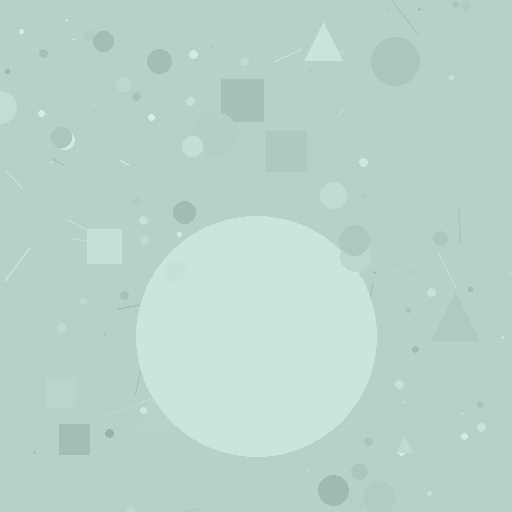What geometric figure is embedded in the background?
A circle is embedded in the background.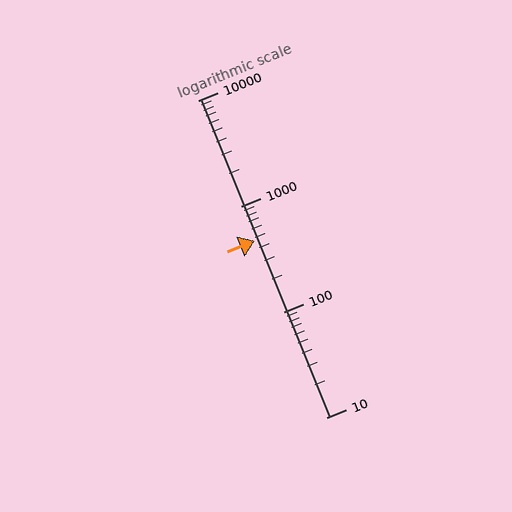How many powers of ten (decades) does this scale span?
The scale spans 3 decades, from 10 to 10000.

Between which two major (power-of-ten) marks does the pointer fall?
The pointer is between 100 and 1000.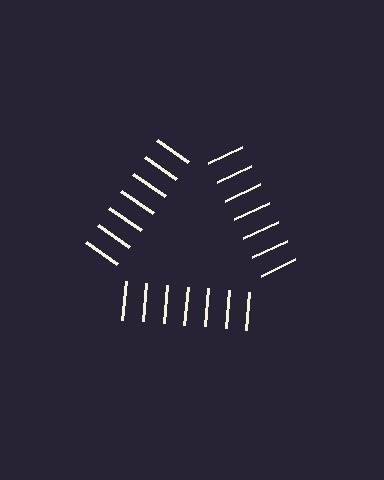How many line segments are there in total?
21 — 7 along each of the 3 edges.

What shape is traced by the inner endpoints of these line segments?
An illusory triangle — the line segments terminate on its edges but no continuous stroke is drawn.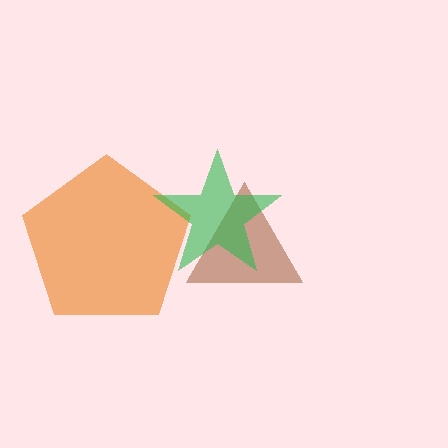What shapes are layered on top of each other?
The layered shapes are: an orange pentagon, a brown triangle, a green star.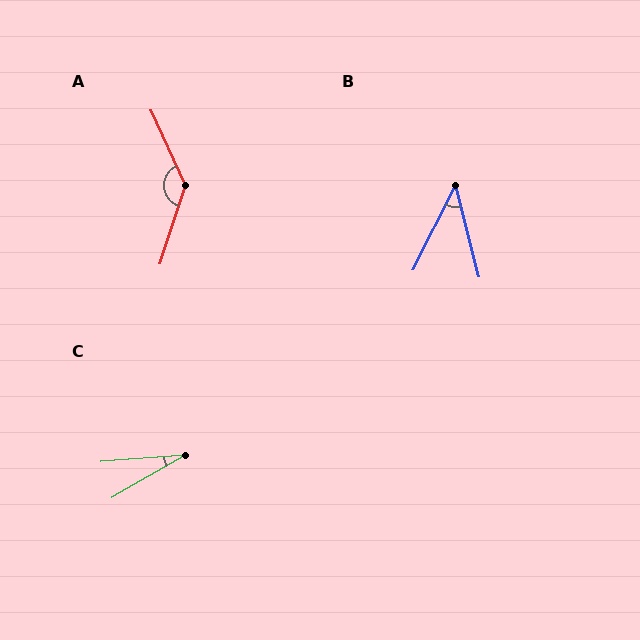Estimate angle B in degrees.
Approximately 41 degrees.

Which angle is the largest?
A, at approximately 137 degrees.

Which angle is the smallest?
C, at approximately 25 degrees.